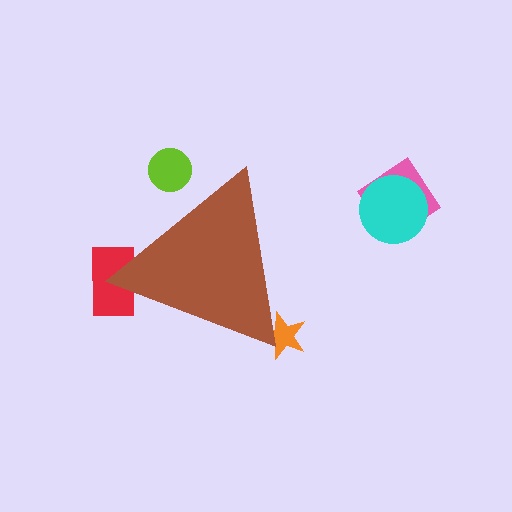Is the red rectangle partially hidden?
Yes, the red rectangle is partially hidden behind the brown triangle.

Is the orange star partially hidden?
Yes, the orange star is partially hidden behind the brown triangle.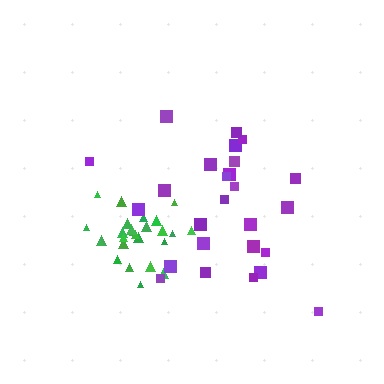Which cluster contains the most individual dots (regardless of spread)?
Green (26).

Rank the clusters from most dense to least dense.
green, purple.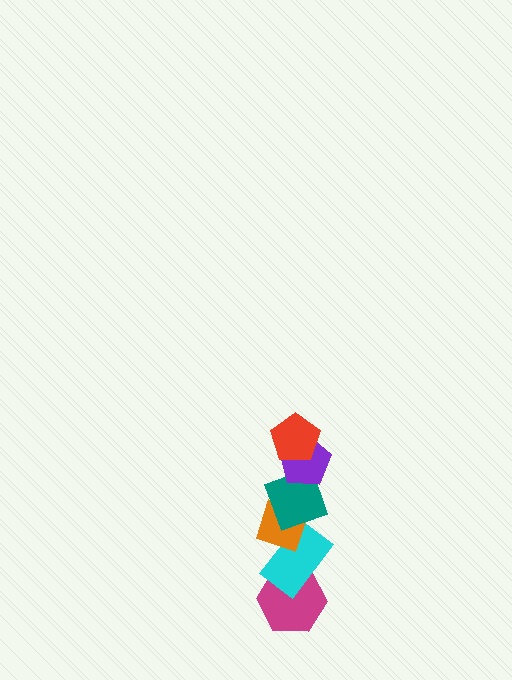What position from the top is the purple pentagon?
The purple pentagon is 2nd from the top.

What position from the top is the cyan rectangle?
The cyan rectangle is 5th from the top.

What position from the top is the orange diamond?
The orange diamond is 4th from the top.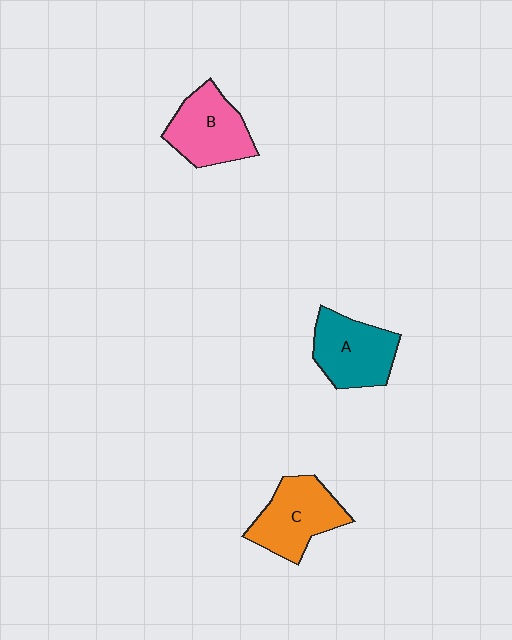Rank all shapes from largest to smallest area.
From largest to smallest: C (orange), A (teal), B (pink).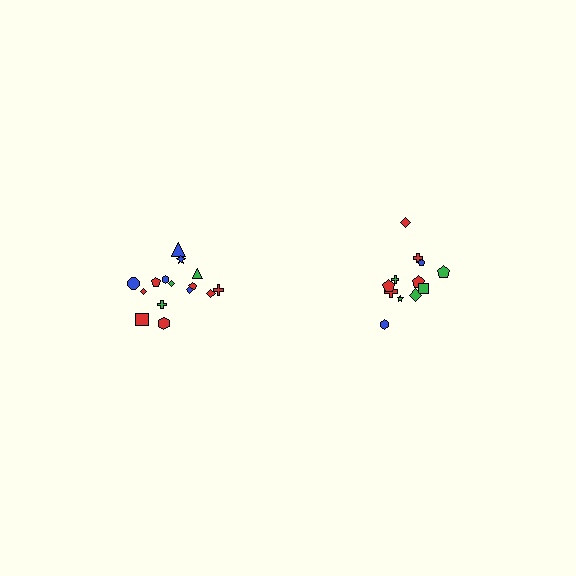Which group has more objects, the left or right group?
The left group.